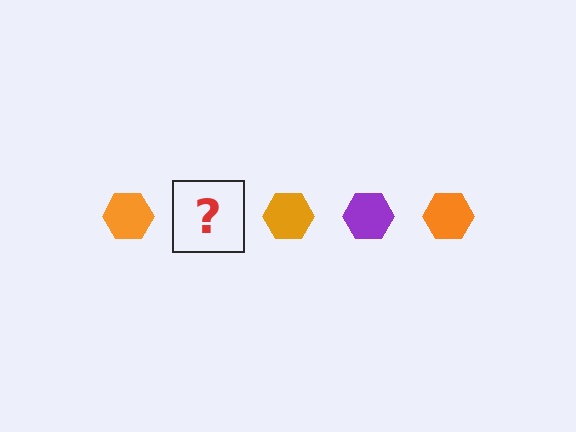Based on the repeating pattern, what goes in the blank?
The blank should be a purple hexagon.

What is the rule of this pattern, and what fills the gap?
The rule is that the pattern cycles through orange, purple hexagons. The gap should be filled with a purple hexagon.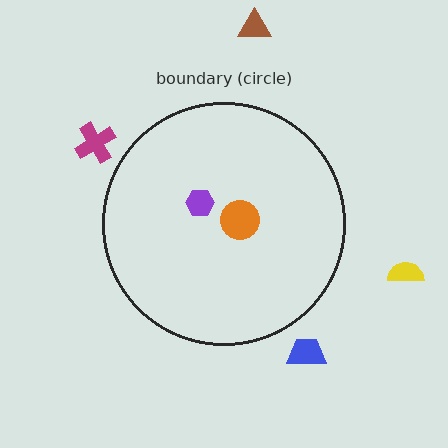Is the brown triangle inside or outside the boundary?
Outside.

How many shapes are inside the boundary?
2 inside, 4 outside.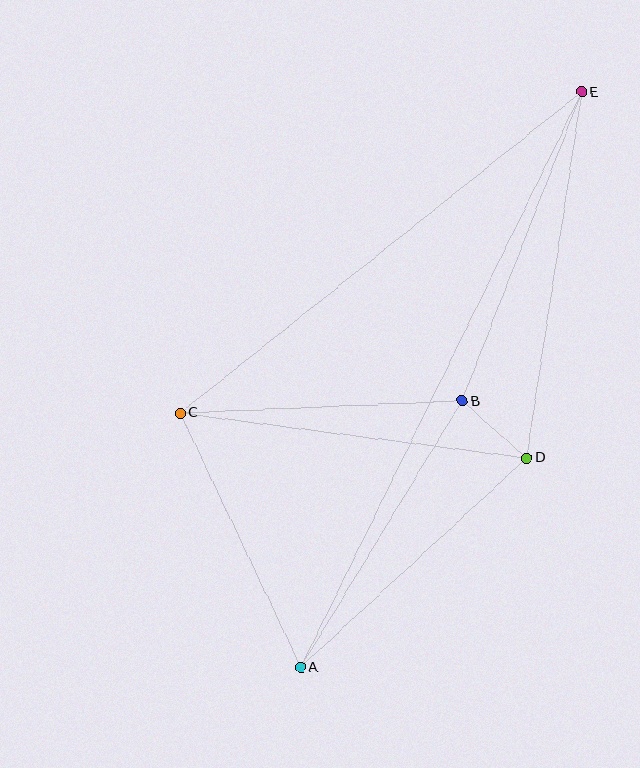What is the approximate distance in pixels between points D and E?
The distance between D and E is approximately 370 pixels.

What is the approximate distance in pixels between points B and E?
The distance between B and E is approximately 332 pixels.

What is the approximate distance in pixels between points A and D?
The distance between A and D is approximately 308 pixels.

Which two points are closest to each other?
Points B and D are closest to each other.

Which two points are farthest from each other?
Points A and E are farthest from each other.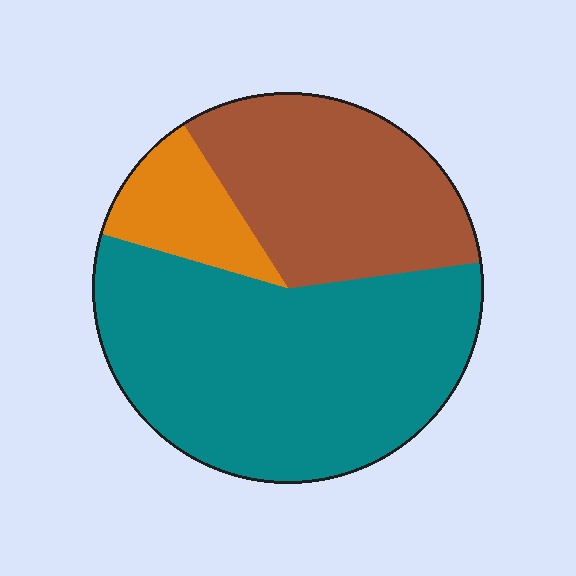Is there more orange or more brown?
Brown.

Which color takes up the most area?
Teal, at roughly 55%.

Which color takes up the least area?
Orange, at roughly 10%.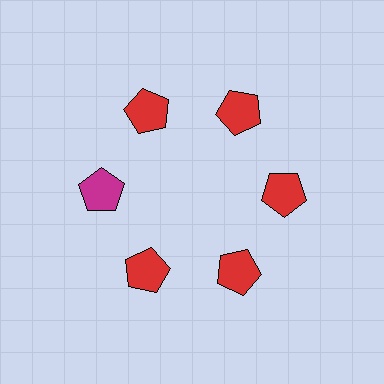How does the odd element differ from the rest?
It has a different color: magenta instead of red.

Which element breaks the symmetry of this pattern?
The magenta pentagon at roughly the 9 o'clock position breaks the symmetry. All other shapes are red pentagons.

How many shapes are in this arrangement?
There are 6 shapes arranged in a ring pattern.